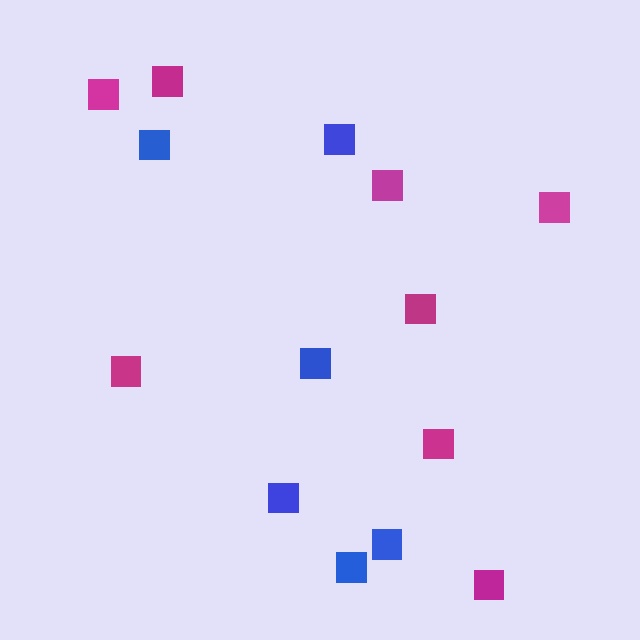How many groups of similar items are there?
There are 2 groups: one group of blue squares (6) and one group of magenta squares (8).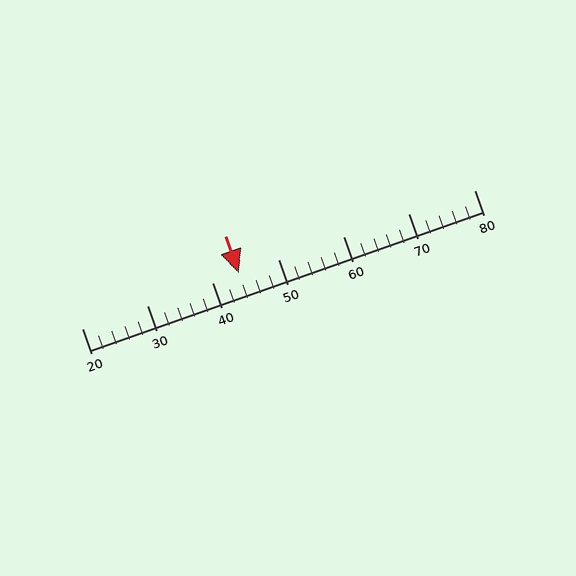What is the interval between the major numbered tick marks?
The major tick marks are spaced 10 units apart.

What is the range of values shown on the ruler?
The ruler shows values from 20 to 80.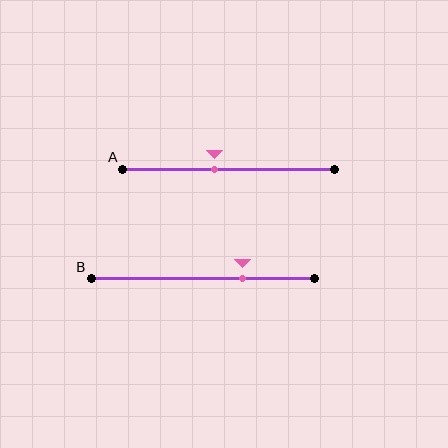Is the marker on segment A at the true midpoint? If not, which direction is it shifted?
No, the marker on segment A is shifted to the left by about 7% of the segment length.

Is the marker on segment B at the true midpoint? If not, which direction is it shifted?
No, the marker on segment B is shifted to the right by about 18% of the segment length.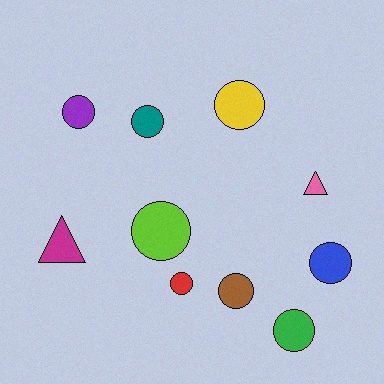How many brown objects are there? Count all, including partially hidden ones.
There is 1 brown object.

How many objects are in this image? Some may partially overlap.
There are 10 objects.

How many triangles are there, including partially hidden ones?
There are 2 triangles.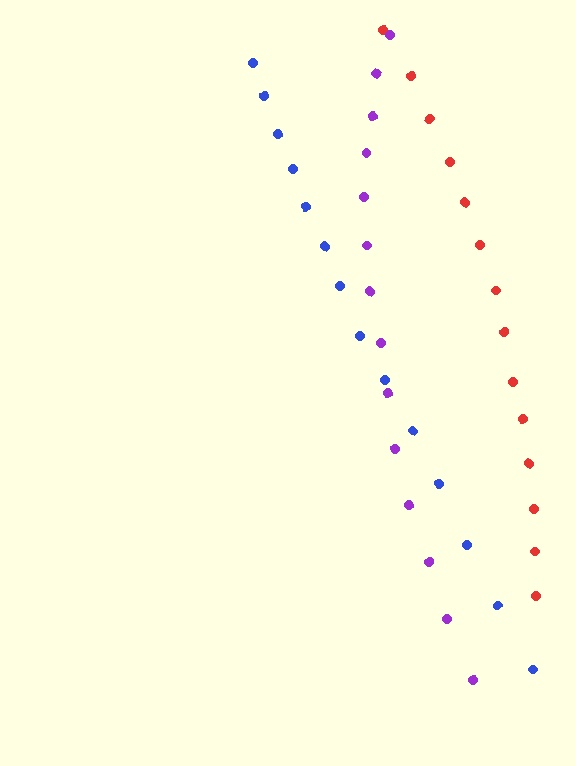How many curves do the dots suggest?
There are 3 distinct paths.